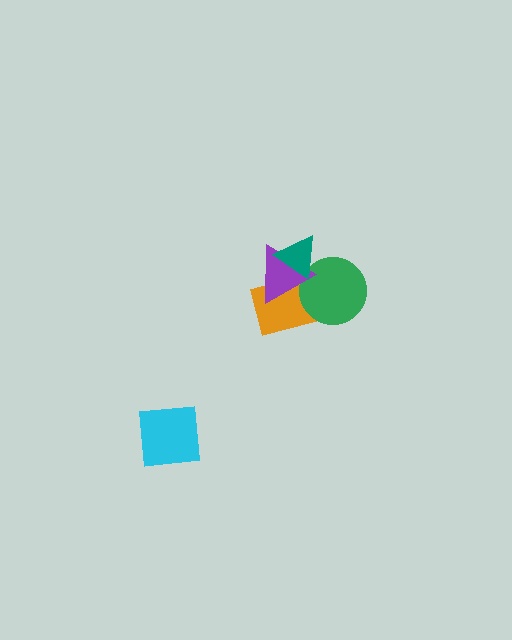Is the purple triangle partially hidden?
Yes, it is partially covered by another shape.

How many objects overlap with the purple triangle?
3 objects overlap with the purple triangle.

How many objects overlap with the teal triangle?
3 objects overlap with the teal triangle.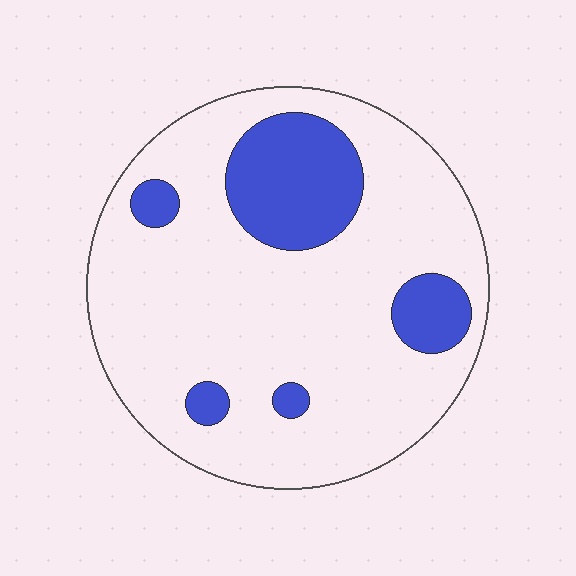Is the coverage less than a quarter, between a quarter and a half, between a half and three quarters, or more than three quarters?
Less than a quarter.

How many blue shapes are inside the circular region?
5.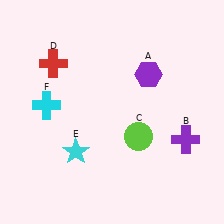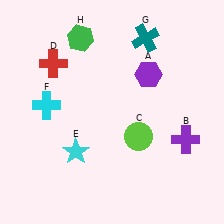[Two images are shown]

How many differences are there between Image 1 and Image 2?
There are 2 differences between the two images.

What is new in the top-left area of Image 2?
A green hexagon (H) was added in the top-left area of Image 2.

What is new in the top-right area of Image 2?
A teal cross (G) was added in the top-right area of Image 2.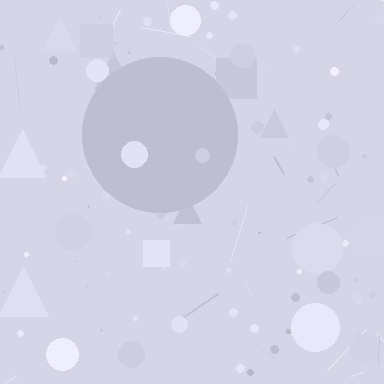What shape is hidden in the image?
A circle is hidden in the image.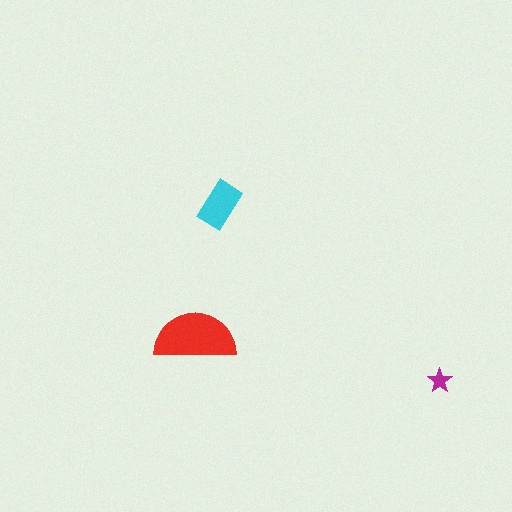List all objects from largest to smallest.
The red semicircle, the cyan rectangle, the magenta star.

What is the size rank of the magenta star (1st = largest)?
3rd.